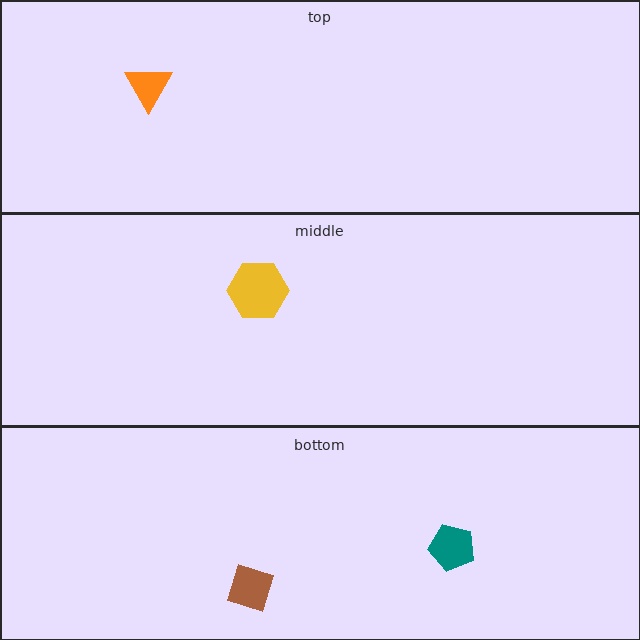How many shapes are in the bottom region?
2.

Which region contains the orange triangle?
The top region.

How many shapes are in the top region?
1.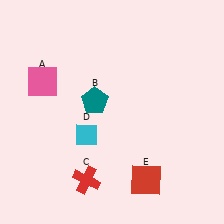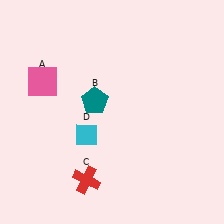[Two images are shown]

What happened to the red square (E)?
The red square (E) was removed in Image 2. It was in the bottom-right area of Image 1.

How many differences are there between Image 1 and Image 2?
There is 1 difference between the two images.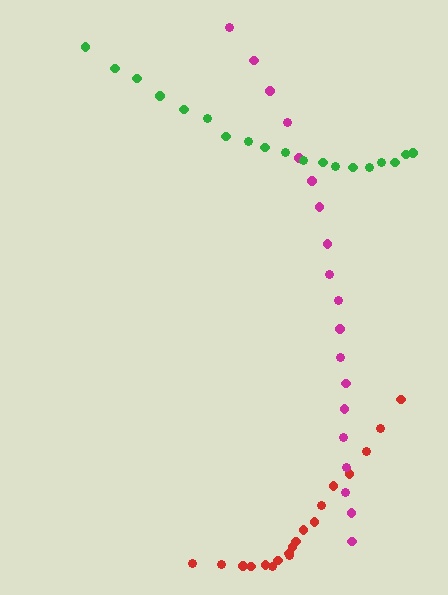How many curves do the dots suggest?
There are 3 distinct paths.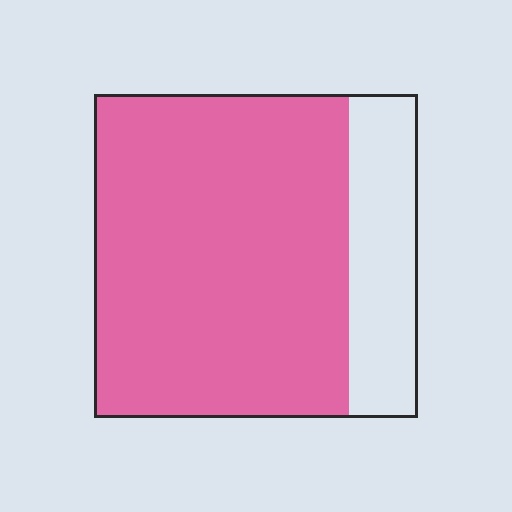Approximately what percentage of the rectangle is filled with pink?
Approximately 80%.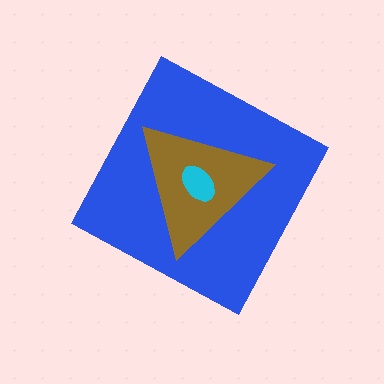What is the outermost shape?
The blue diamond.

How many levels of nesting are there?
3.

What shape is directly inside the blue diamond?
The brown triangle.